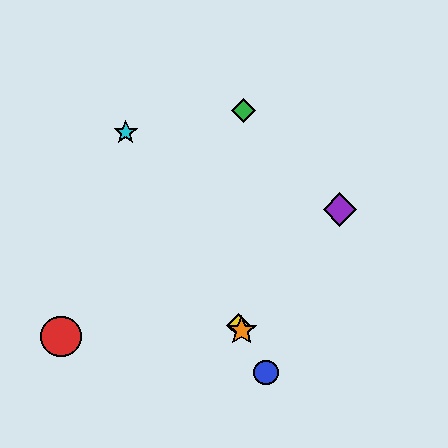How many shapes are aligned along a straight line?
4 shapes (the blue circle, the yellow diamond, the orange star, the cyan star) are aligned along a straight line.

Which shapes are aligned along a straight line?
The blue circle, the yellow diamond, the orange star, the cyan star are aligned along a straight line.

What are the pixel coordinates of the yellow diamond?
The yellow diamond is at (239, 325).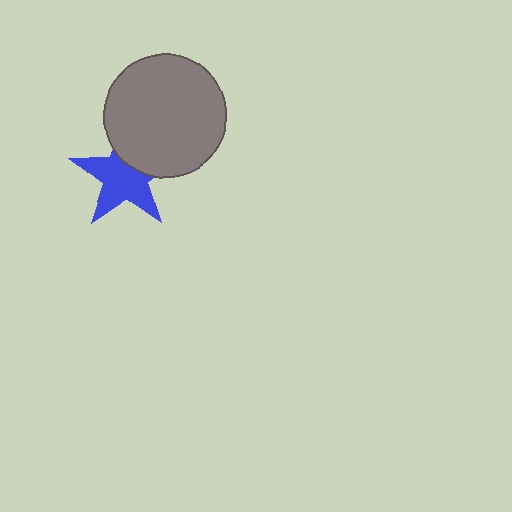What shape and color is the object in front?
The object in front is a gray circle.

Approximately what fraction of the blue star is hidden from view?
Roughly 32% of the blue star is hidden behind the gray circle.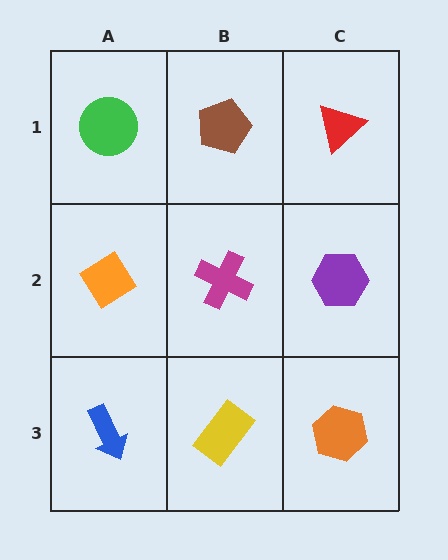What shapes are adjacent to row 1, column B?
A magenta cross (row 2, column B), a green circle (row 1, column A), a red triangle (row 1, column C).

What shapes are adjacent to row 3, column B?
A magenta cross (row 2, column B), a blue arrow (row 3, column A), an orange hexagon (row 3, column C).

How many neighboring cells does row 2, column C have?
3.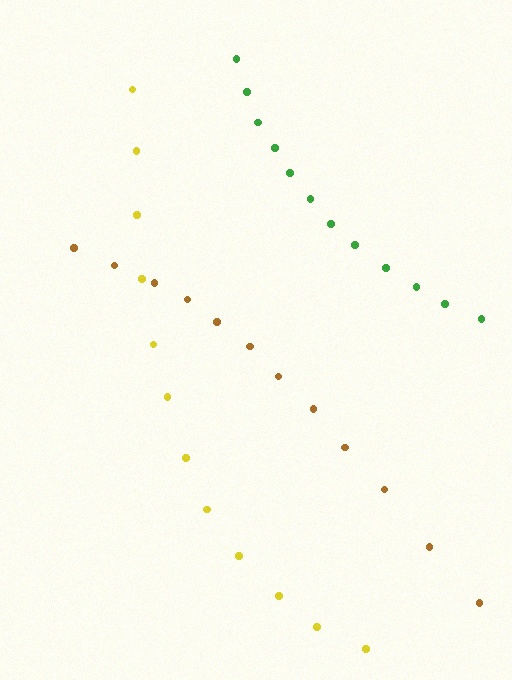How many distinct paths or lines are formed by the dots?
There are 3 distinct paths.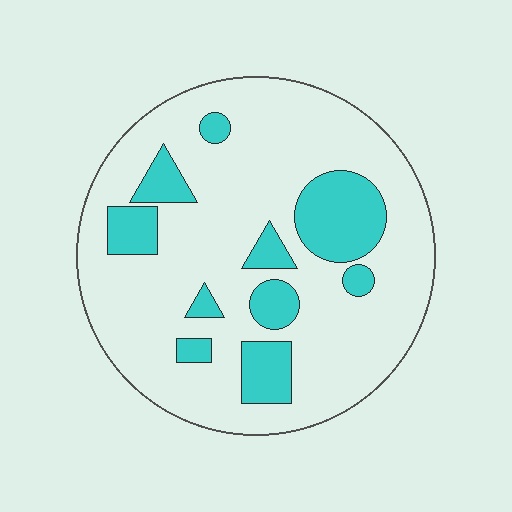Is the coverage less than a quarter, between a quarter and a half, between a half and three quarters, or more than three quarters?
Less than a quarter.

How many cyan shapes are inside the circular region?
10.